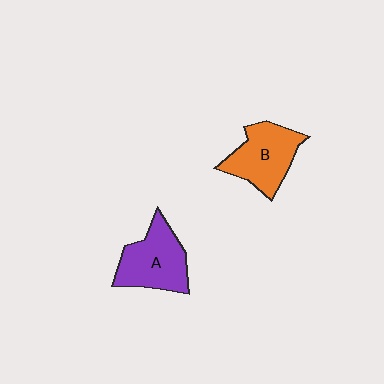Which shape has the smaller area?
Shape B (orange).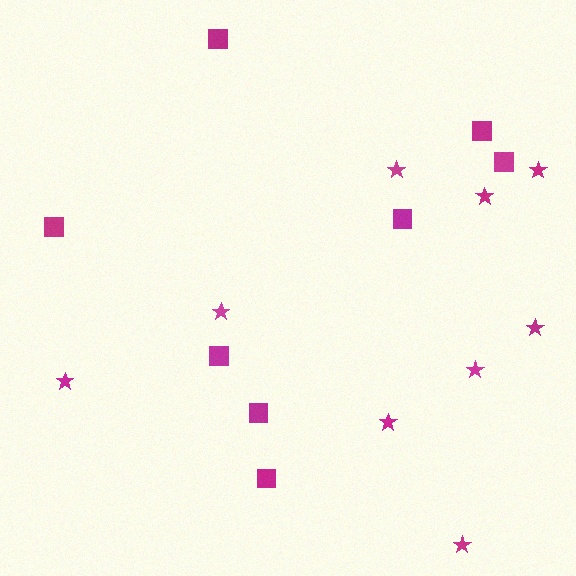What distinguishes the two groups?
There are 2 groups: one group of stars (9) and one group of squares (8).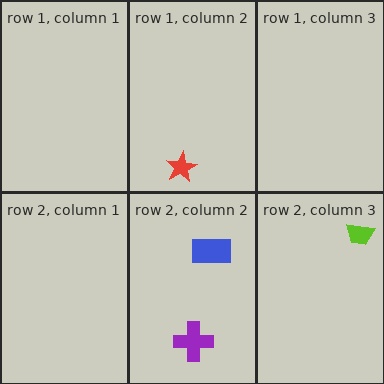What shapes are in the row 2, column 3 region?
The lime trapezoid.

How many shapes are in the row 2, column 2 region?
2.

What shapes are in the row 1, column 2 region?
The red star.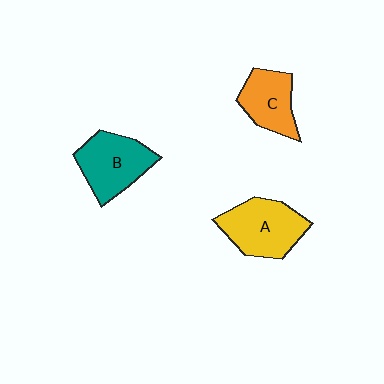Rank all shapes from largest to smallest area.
From largest to smallest: A (yellow), B (teal), C (orange).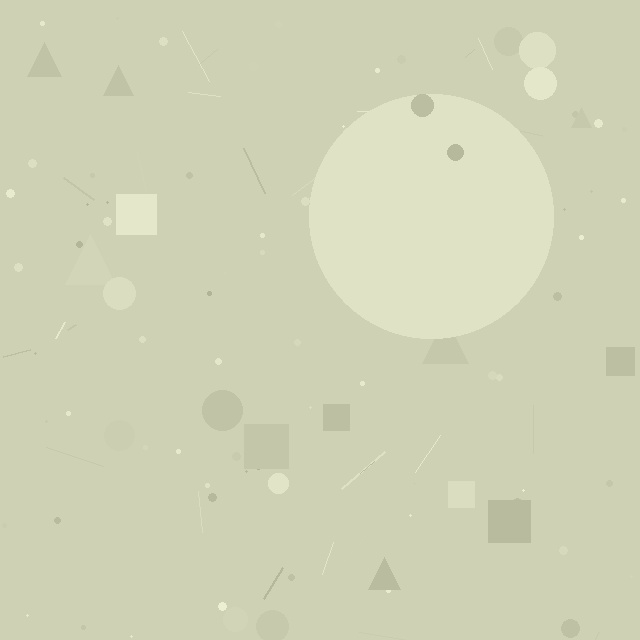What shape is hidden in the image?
A circle is hidden in the image.